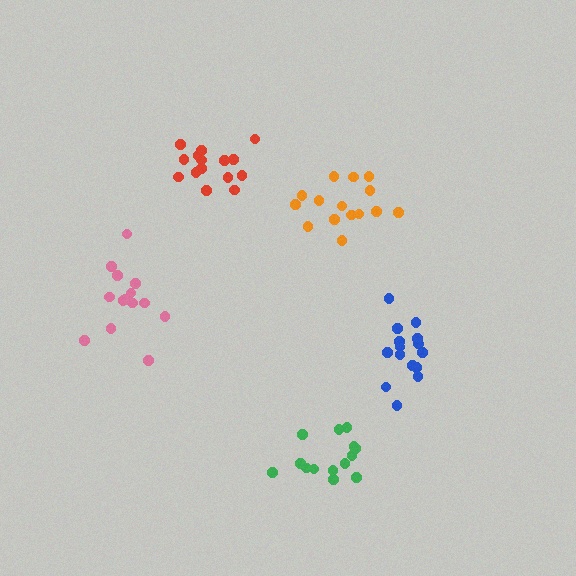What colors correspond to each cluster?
The clusters are colored: orange, pink, red, blue, green.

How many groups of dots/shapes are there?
There are 5 groups.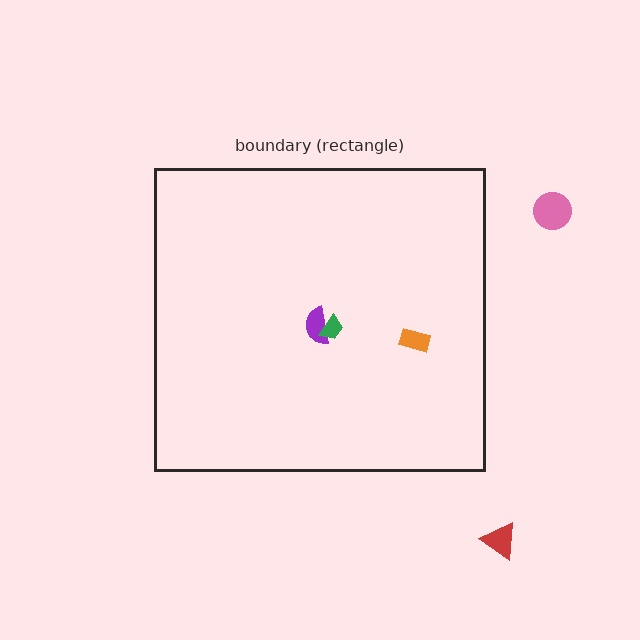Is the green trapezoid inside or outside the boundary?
Inside.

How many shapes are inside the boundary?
3 inside, 2 outside.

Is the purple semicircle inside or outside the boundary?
Inside.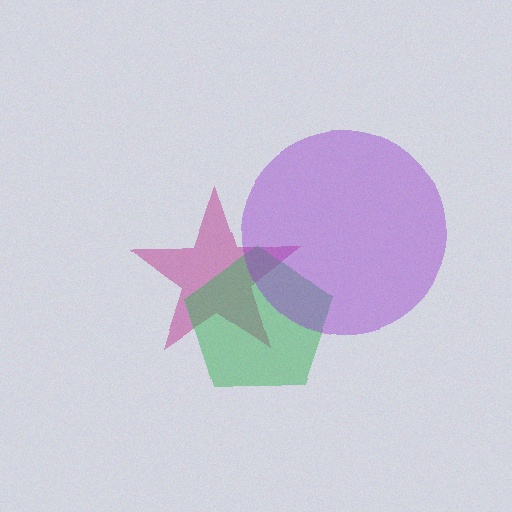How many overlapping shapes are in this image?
There are 3 overlapping shapes in the image.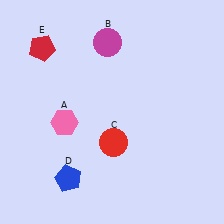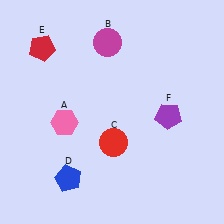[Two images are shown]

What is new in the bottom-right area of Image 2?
A purple pentagon (F) was added in the bottom-right area of Image 2.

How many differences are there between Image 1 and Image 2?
There is 1 difference between the two images.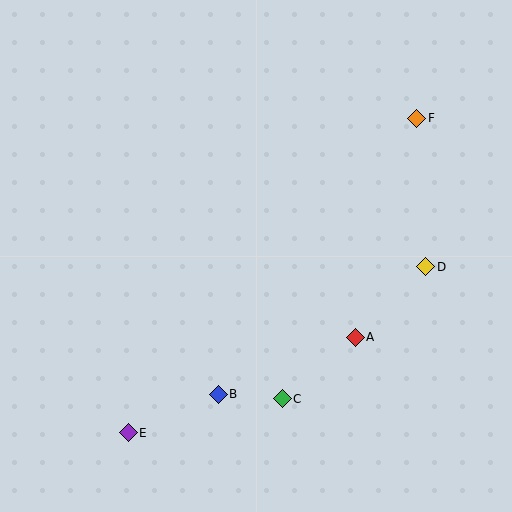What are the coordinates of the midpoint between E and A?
The midpoint between E and A is at (242, 385).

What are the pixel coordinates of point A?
Point A is at (355, 337).